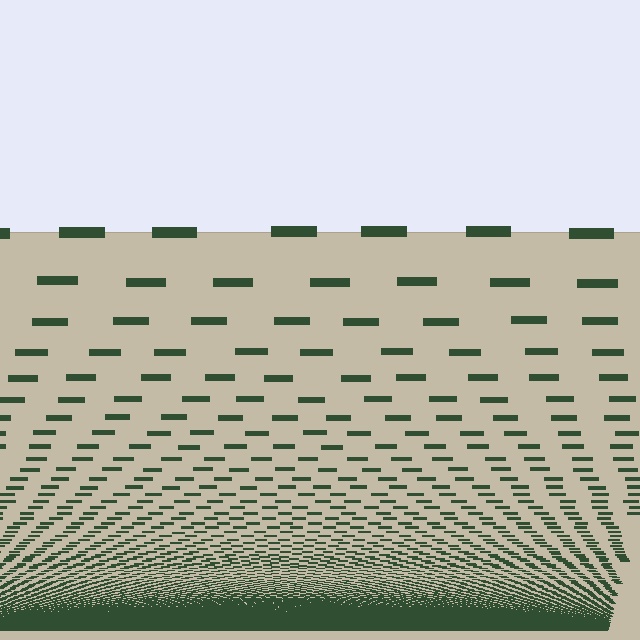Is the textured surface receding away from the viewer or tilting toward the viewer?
The surface appears to tilt toward the viewer. Texture elements get larger and sparser toward the top.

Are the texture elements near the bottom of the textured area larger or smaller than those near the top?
Smaller. The gradient is inverted — elements near the bottom are smaller and denser.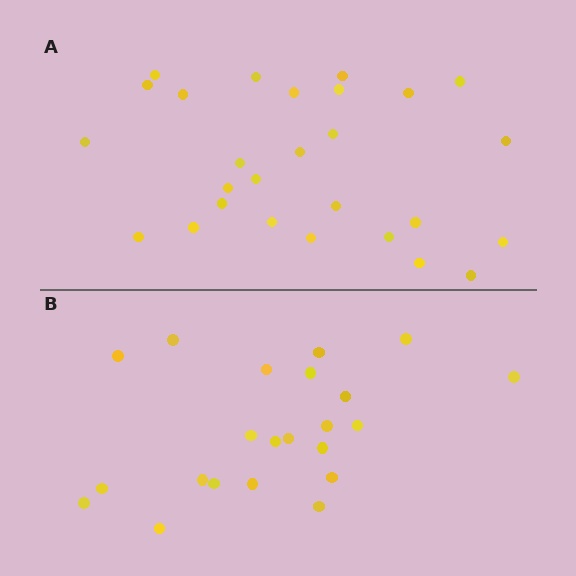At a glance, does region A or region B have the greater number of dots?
Region A (the top region) has more dots.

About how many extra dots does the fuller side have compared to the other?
Region A has about 5 more dots than region B.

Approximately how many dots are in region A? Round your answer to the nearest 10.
About 30 dots. (The exact count is 27, which rounds to 30.)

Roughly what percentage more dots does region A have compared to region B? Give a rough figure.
About 25% more.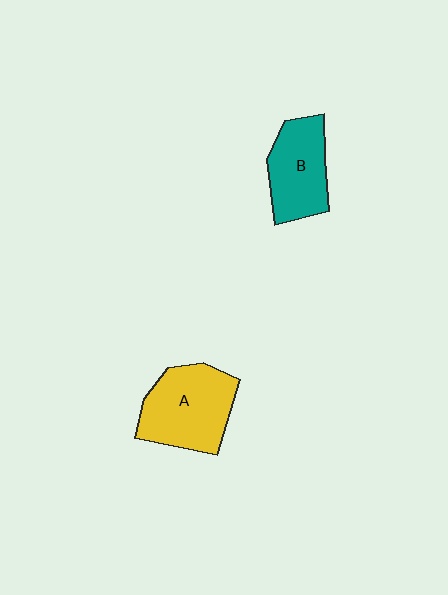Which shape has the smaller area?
Shape B (teal).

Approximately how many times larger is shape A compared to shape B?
Approximately 1.3 times.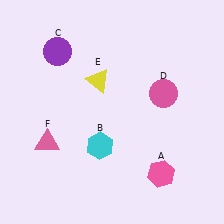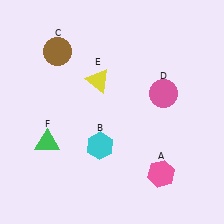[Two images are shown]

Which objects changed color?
C changed from purple to brown. F changed from pink to green.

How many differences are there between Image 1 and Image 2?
There are 2 differences between the two images.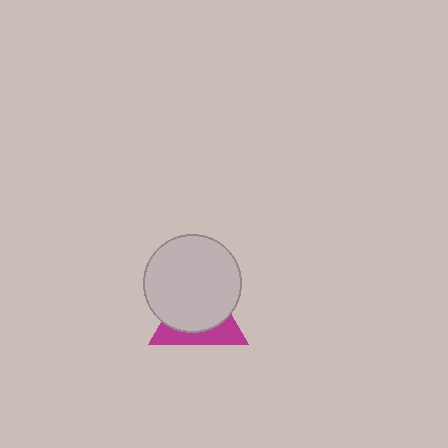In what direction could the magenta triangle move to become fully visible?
The magenta triangle could move down. That would shift it out from behind the light gray circle entirely.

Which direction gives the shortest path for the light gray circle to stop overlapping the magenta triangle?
Moving up gives the shortest separation.